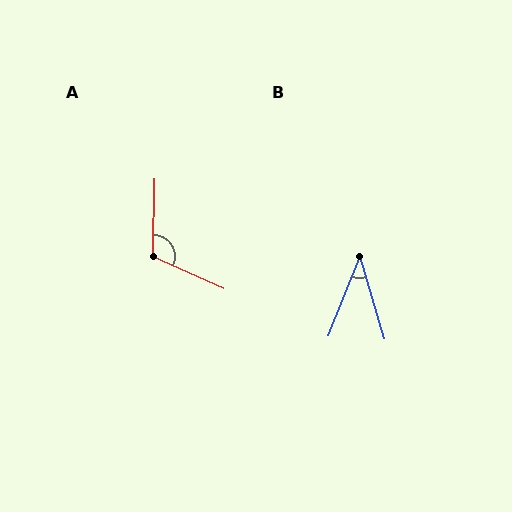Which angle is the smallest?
B, at approximately 38 degrees.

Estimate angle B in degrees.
Approximately 38 degrees.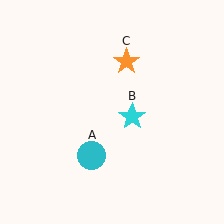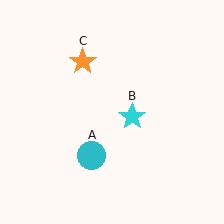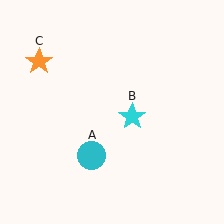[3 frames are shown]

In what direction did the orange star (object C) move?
The orange star (object C) moved left.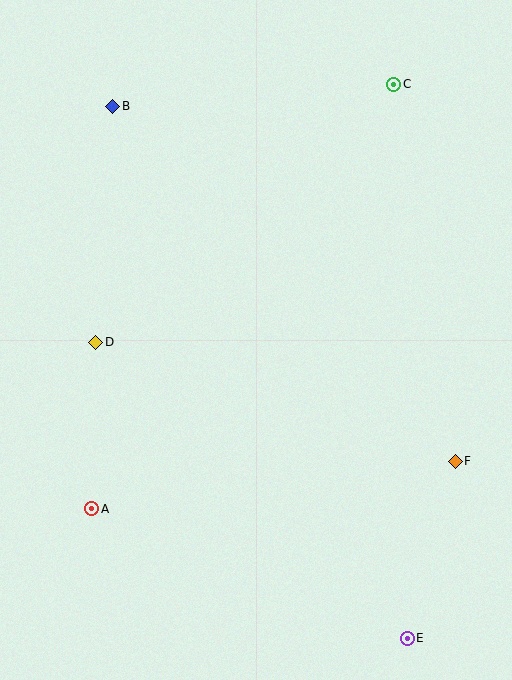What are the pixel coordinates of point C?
Point C is at (394, 84).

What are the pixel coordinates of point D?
Point D is at (96, 342).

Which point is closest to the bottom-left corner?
Point A is closest to the bottom-left corner.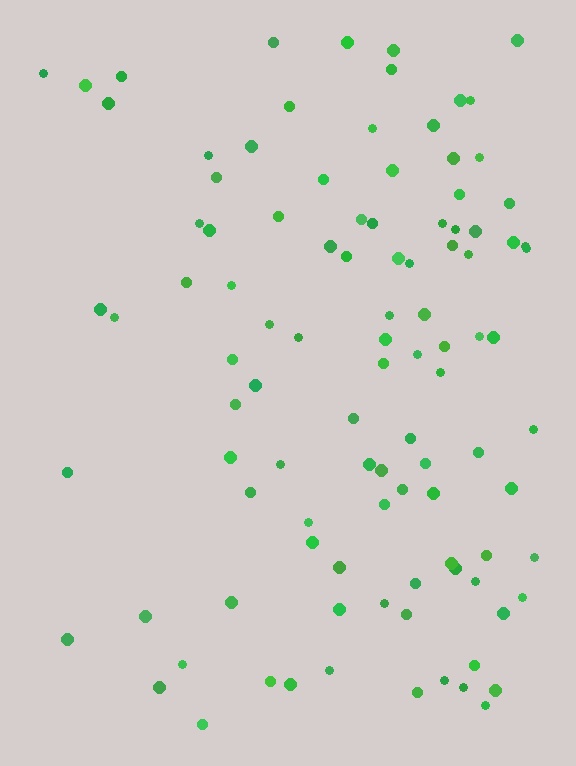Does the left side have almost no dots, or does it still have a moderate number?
Still a moderate number, just noticeably fewer than the right.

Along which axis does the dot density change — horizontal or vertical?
Horizontal.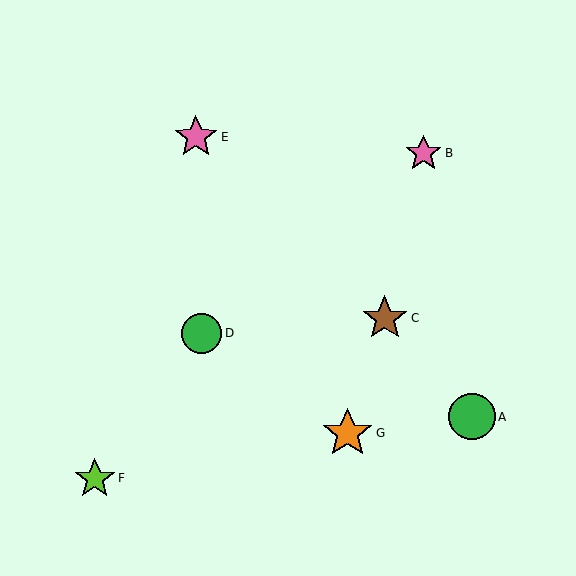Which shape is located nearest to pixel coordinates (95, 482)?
The lime star (labeled F) at (95, 479) is nearest to that location.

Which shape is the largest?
The orange star (labeled G) is the largest.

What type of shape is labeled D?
Shape D is a green circle.